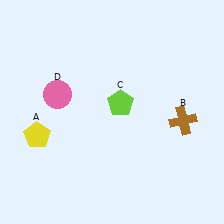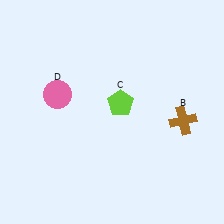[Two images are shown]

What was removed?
The yellow pentagon (A) was removed in Image 2.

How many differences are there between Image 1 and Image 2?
There is 1 difference between the two images.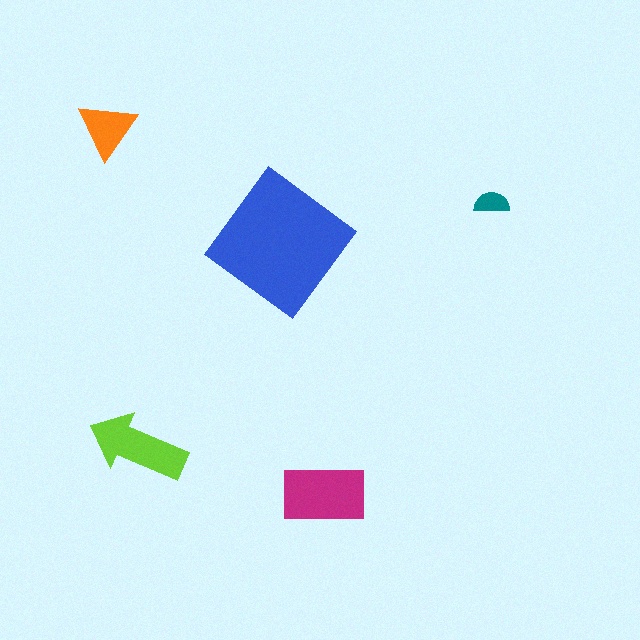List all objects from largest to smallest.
The blue diamond, the magenta rectangle, the lime arrow, the orange triangle, the teal semicircle.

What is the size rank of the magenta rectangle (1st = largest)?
2nd.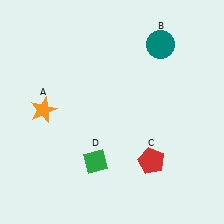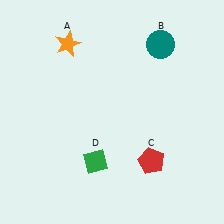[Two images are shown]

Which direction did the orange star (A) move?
The orange star (A) moved up.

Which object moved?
The orange star (A) moved up.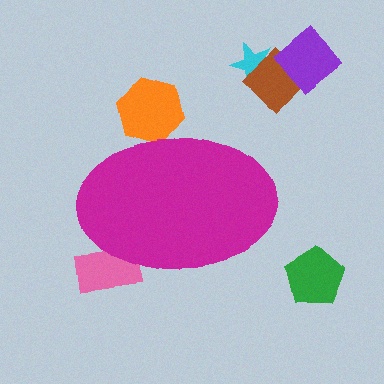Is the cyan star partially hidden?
No, the cyan star is fully visible.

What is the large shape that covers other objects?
A magenta ellipse.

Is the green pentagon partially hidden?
No, the green pentagon is fully visible.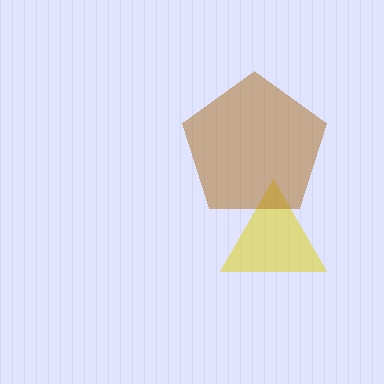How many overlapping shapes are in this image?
There are 2 overlapping shapes in the image.